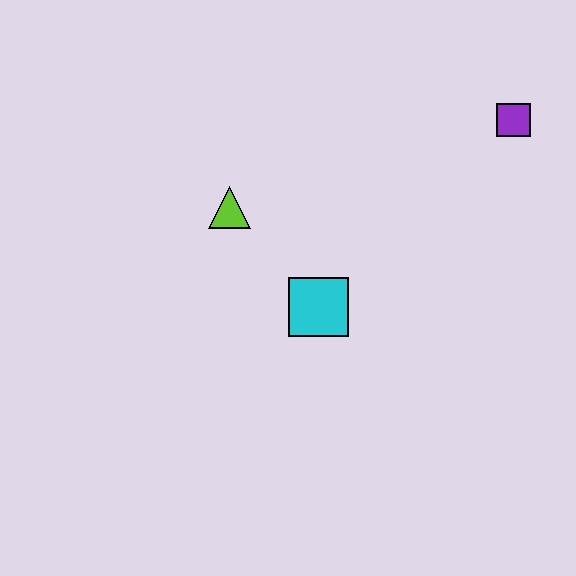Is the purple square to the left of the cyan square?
No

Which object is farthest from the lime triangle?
The purple square is farthest from the lime triangle.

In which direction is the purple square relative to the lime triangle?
The purple square is to the right of the lime triangle.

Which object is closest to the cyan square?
The lime triangle is closest to the cyan square.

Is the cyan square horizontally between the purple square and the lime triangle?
Yes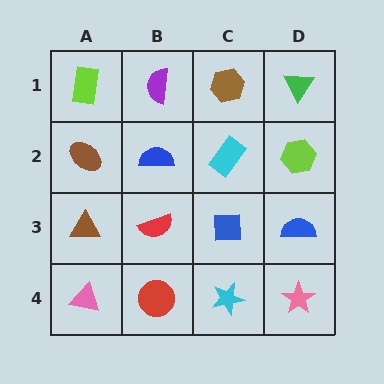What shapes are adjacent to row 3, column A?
A brown ellipse (row 2, column A), a pink triangle (row 4, column A), a red semicircle (row 3, column B).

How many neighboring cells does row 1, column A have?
2.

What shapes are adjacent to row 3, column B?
A blue semicircle (row 2, column B), a red circle (row 4, column B), a brown triangle (row 3, column A), a blue square (row 3, column C).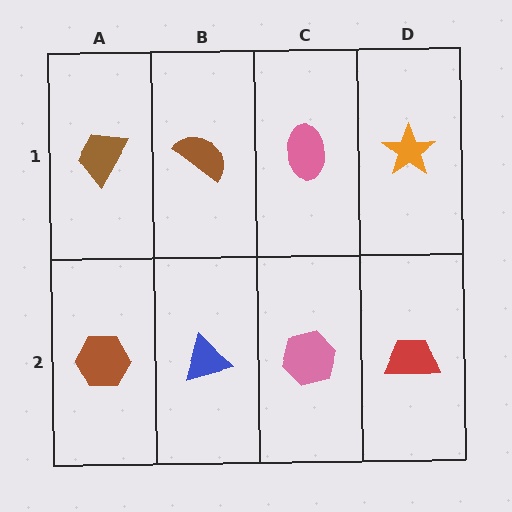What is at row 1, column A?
A brown trapezoid.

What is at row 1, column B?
A brown semicircle.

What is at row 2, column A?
A brown hexagon.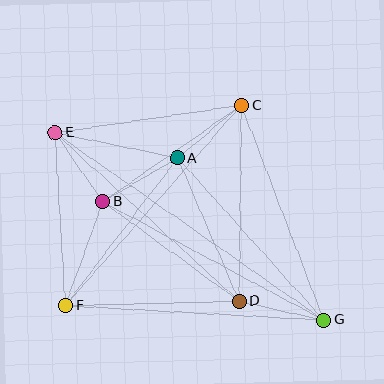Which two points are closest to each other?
Points A and C are closest to each other.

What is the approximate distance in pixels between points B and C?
The distance between B and C is approximately 169 pixels.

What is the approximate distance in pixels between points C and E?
The distance between C and E is approximately 188 pixels.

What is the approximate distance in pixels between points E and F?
The distance between E and F is approximately 173 pixels.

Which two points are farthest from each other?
Points E and G are farthest from each other.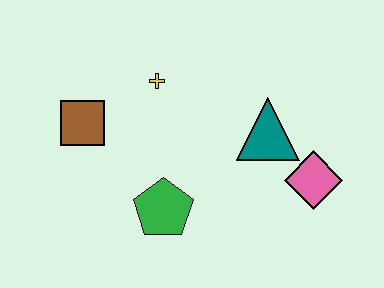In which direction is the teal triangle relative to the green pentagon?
The teal triangle is to the right of the green pentagon.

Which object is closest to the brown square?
The yellow cross is closest to the brown square.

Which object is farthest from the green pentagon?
The pink diamond is farthest from the green pentagon.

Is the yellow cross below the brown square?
No